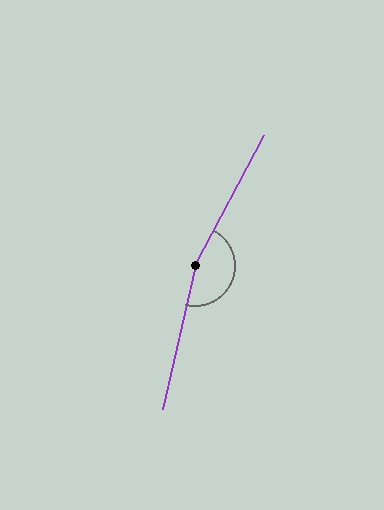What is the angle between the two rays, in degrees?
Approximately 165 degrees.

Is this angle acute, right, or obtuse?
It is obtuse.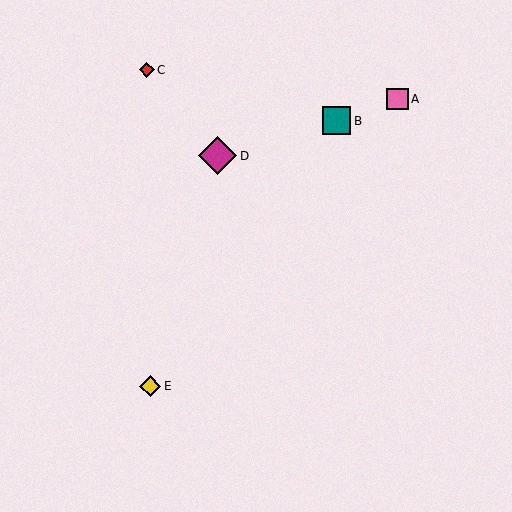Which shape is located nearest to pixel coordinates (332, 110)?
The teal square (labeled B) at (337, 121) is nearest to that location.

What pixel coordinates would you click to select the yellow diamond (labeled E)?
Click at (150, 386) to select the yellow diamond E.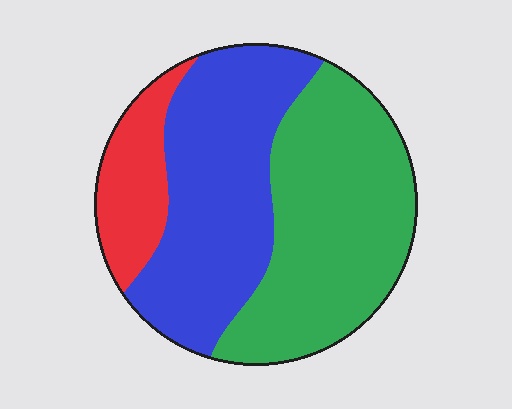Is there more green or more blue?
Green.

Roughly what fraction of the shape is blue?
Blue takes up about two fifths (2/5) of the shape.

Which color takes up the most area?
Green, at roughly 45%.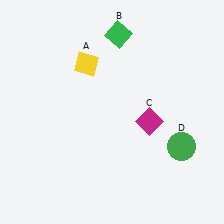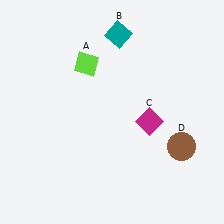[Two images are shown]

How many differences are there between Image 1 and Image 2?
There are 3 differences between the two images.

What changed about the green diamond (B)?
In Image 1, B is green. In Image 2, it changed to teal.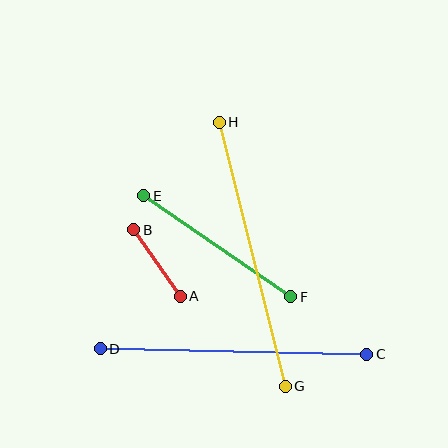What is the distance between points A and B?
The distance is approximately 81 pixels.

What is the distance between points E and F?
The distance is approximately 178 pixels.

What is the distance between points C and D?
The distance is approximately 266 pixels.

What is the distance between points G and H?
The distance is approximately 272 pixels.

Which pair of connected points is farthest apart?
Points G and H are farthest apart.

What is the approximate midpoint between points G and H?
The midpoint is at approximately (252, 254) pixels.